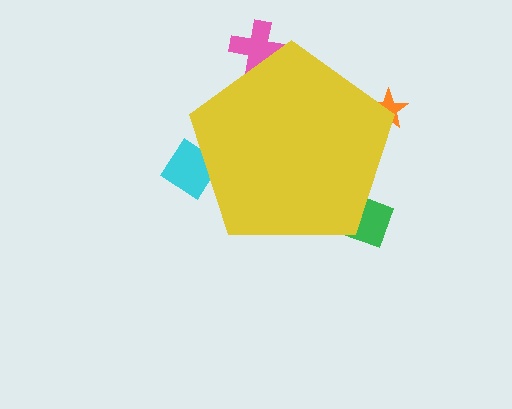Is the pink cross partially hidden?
Yes, the pink cross is partially hidden behind the yellow pentagon.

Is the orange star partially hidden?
Yes, the orange star is partially hidden behind the yellow pentagon.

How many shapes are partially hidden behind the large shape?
4 shapes are partially hidden.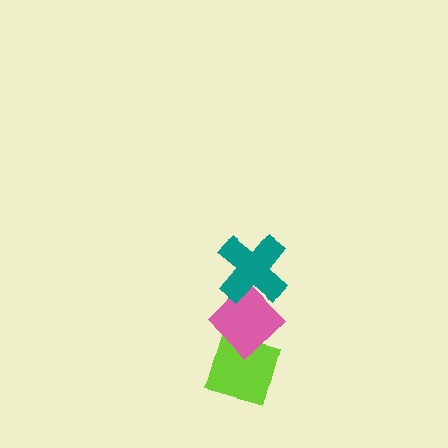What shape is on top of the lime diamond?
The pink diamond is on top of the lime diamond.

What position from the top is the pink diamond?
The pink diamond is 2nd from the top.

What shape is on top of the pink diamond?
The teal cross is on top of the pink diamond.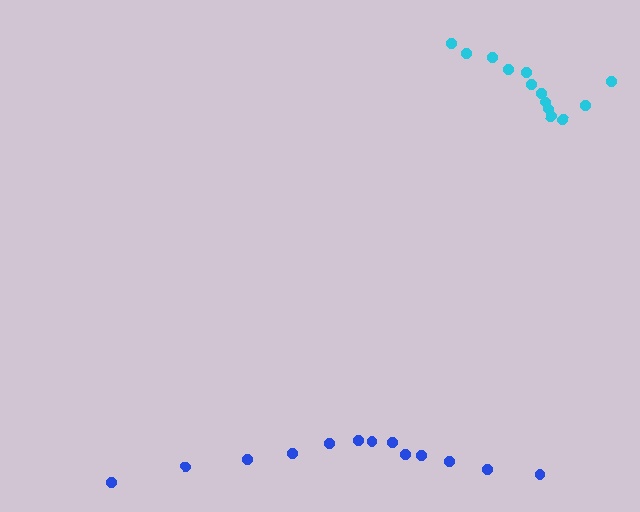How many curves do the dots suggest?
There are 2 distinct paths.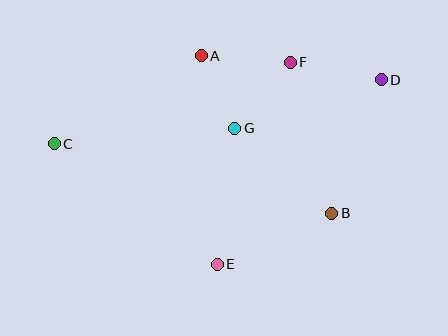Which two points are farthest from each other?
Points C and D are farthest from each other.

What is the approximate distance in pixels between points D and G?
The distance between D and G is approximately 154 pixels.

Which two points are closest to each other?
Points A and G are closest to each other.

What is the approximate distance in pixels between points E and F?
The distance between E and F is approximately 215 pixels.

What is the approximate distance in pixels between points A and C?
The distance between A and C is approximately 171 pixels.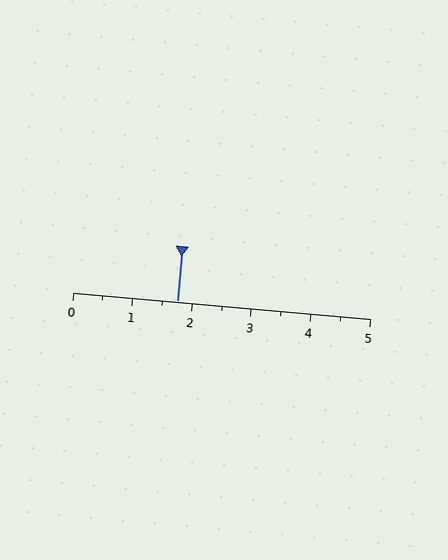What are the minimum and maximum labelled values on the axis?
The axis runs from 0 to 5.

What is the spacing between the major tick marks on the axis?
The major ticks are spaced 1 apart.